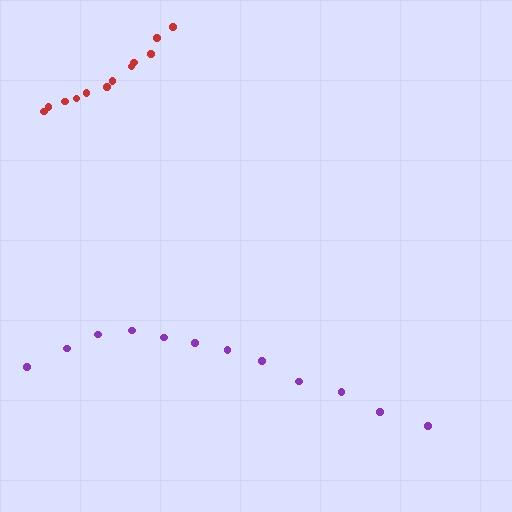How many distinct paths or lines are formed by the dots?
There are 2 distinct paths.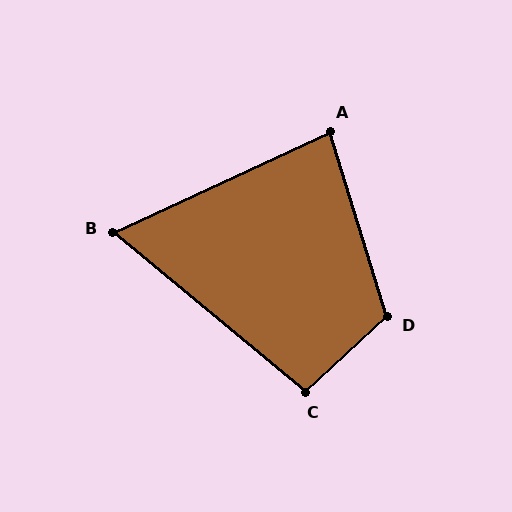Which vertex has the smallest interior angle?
B, at approximately 65 degrees.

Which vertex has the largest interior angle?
D, at approximately 115 degrees.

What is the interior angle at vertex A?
Approximately 82 degrees (acute).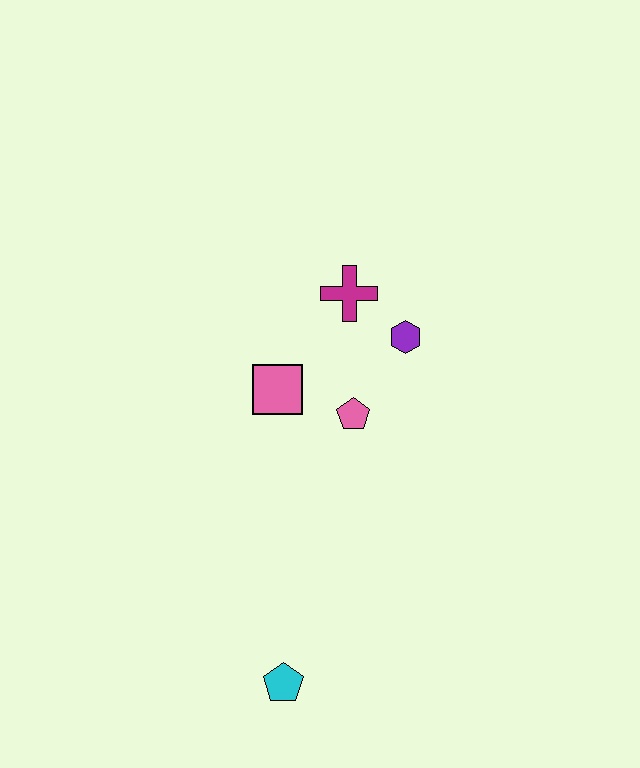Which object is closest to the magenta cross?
The purple hexagon is closest to the magenta cross.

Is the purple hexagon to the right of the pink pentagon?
Yes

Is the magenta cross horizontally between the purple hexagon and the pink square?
Yes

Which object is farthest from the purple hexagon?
The cyan pentagon is farthest from the purple hexagon.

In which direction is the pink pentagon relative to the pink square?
The pink pentagon is to the right of the pink square.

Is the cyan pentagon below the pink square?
Yes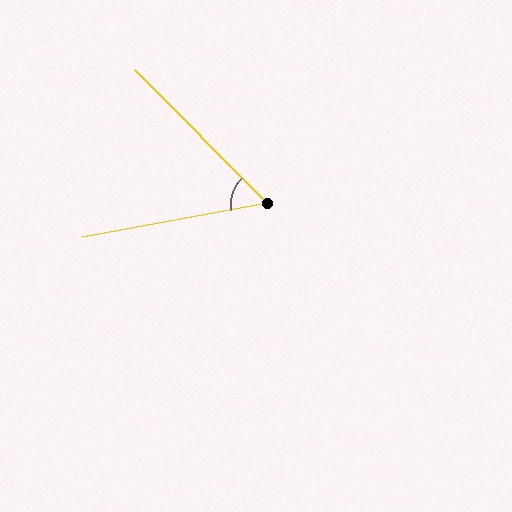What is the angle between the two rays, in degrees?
Approximately 56 degrees.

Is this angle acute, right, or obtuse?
It is acute.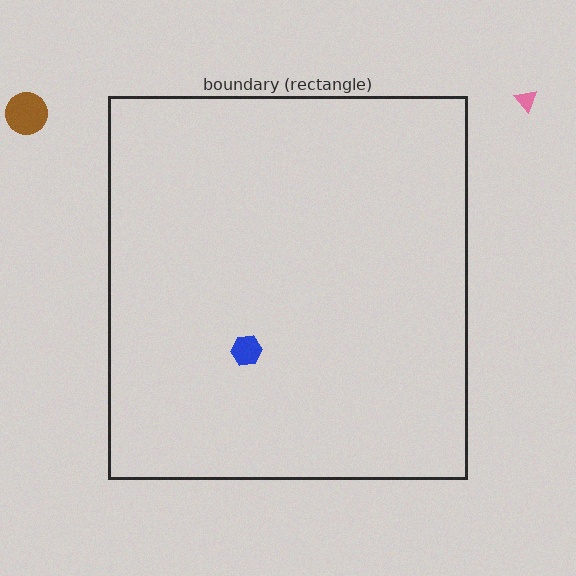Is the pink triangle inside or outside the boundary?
Outside.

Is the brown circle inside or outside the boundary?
Outside.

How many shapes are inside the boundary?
1 inside, 2 outside.